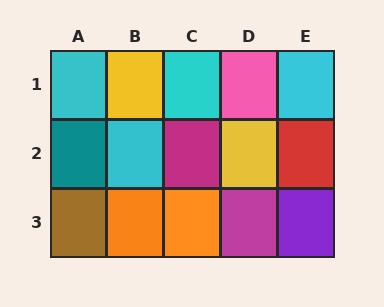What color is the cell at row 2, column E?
Red.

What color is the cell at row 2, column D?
Yellow.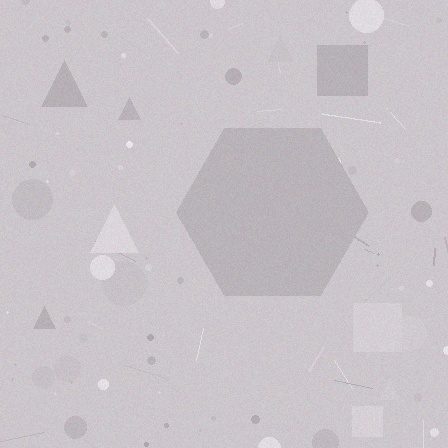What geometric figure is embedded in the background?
A hexagon is embedded in the background.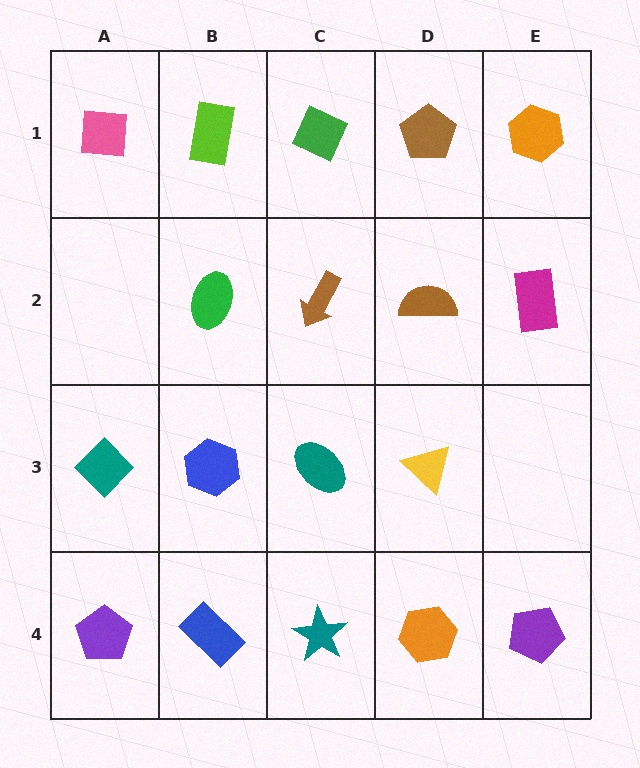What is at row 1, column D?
A brown pentagon.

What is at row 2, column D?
A brown semicircle.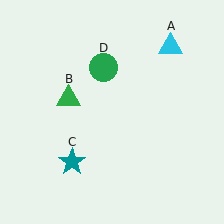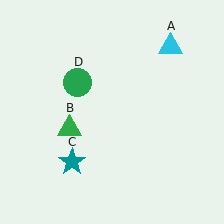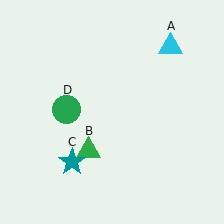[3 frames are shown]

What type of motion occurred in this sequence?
The green triangle (object B), green circle (object D) rotated counterclockwise around the center of the scene.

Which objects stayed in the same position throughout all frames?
Cyan triangle (object A) and teal star (object C) remained stationary.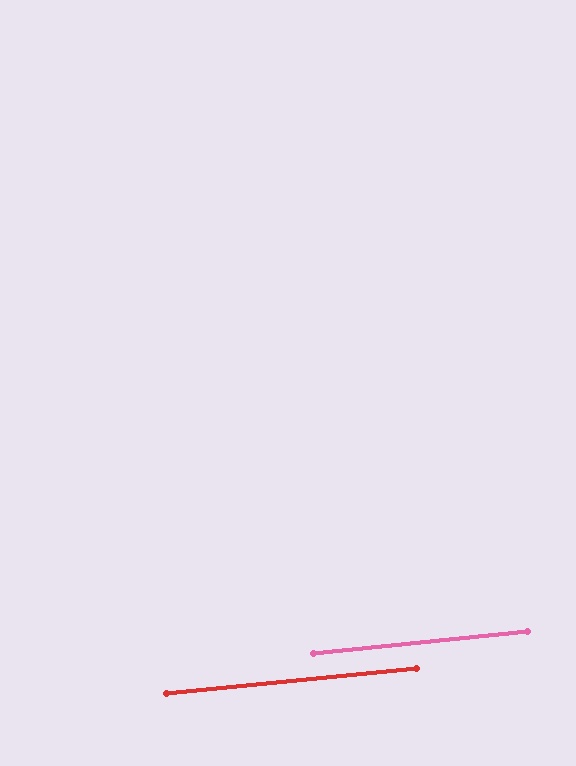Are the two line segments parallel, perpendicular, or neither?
Parallel — their directions differ by only 0.1°.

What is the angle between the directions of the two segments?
Approximately 0 degrees.